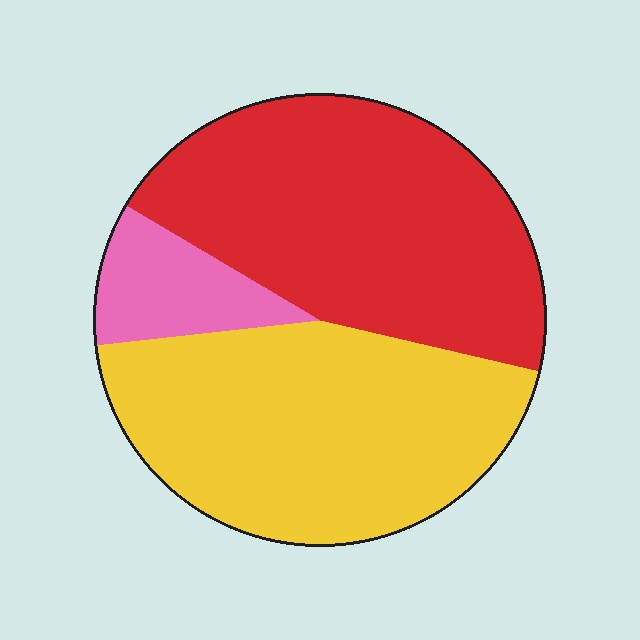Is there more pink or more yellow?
Yellow.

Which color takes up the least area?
Pink, at roughly 10%.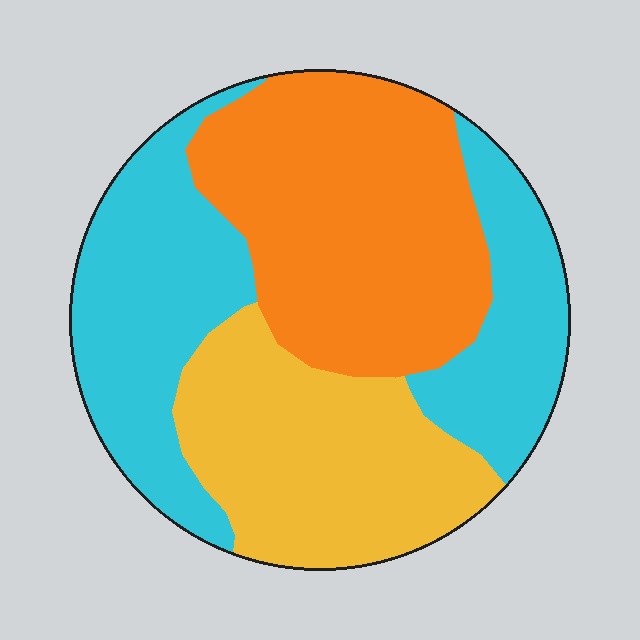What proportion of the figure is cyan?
Cyan covers about 40% of the figure.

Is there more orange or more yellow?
Orange.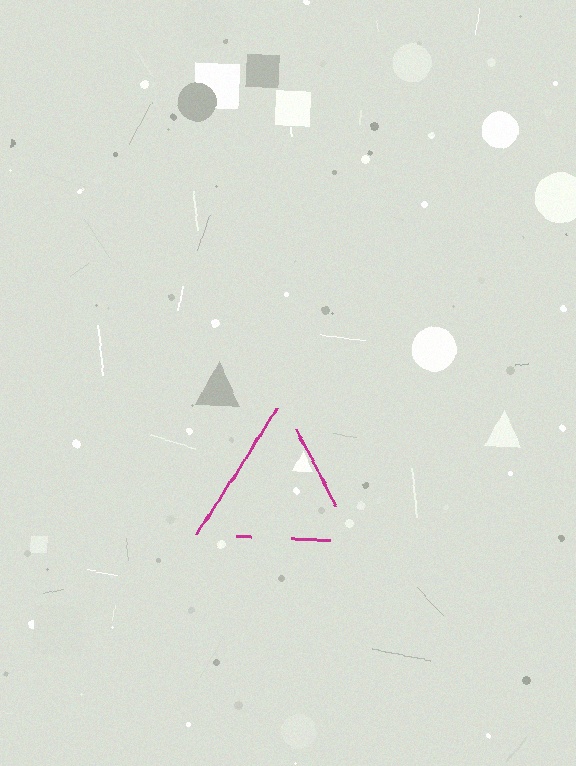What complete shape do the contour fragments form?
The contour fragments form a triangle.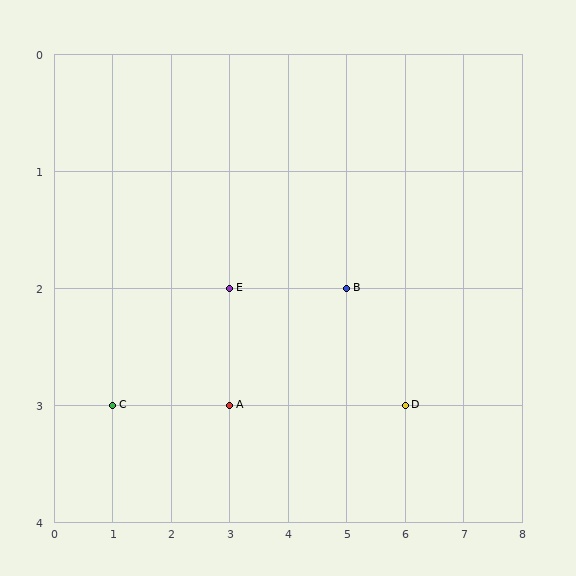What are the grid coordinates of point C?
Point C is at grid coordinates (1, 3).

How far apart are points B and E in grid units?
Points B and E are 2 columns apart.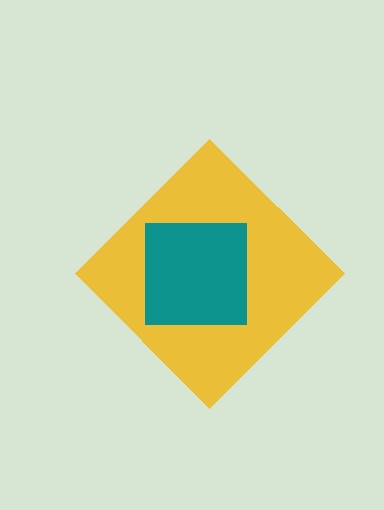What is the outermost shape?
The yellow diamond.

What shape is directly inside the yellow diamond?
The teal square.